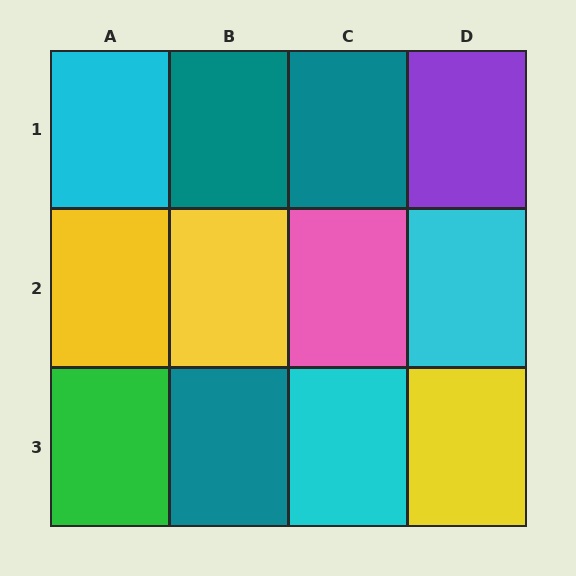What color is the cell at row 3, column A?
Green.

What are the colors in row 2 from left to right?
Yellow, yellow, pink, cyan.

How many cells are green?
1 cell is green.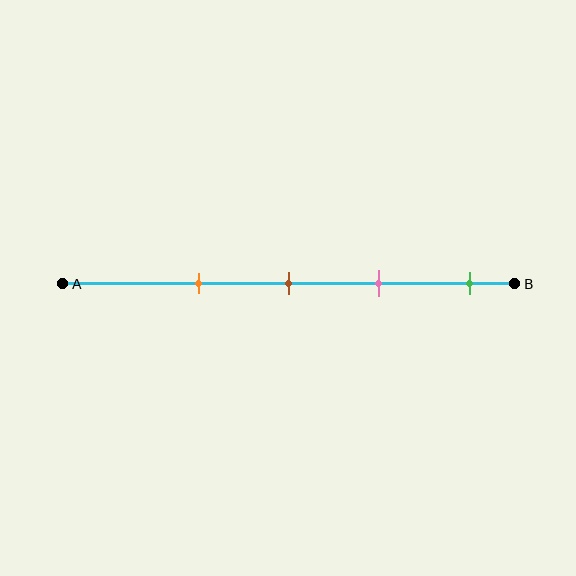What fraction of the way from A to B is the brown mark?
The brown mark is approximately 50% (0.5) of the way from A to B.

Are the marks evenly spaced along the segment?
Yes, the marks are approximately evenly spaced.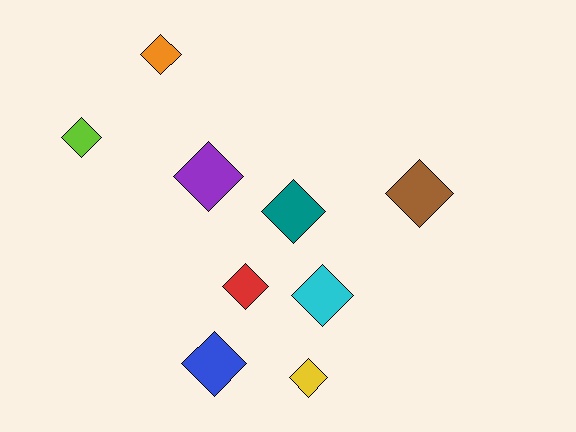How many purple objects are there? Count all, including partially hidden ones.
There is 1 purple object.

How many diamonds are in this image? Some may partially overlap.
There are 9 diamonds.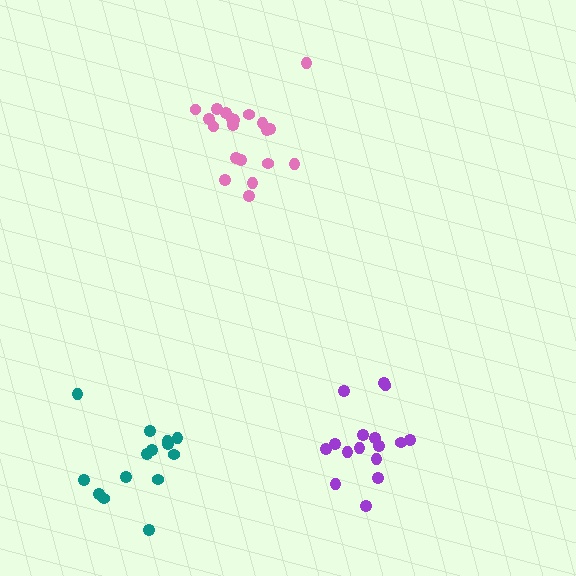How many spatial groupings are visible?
There are 3 spatial groupings.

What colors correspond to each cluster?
The clusters are colored: purple, pink, teal.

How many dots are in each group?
Group 1: 16 dots, Group 2: 20 dots, Group 3: 14 dots (50 total).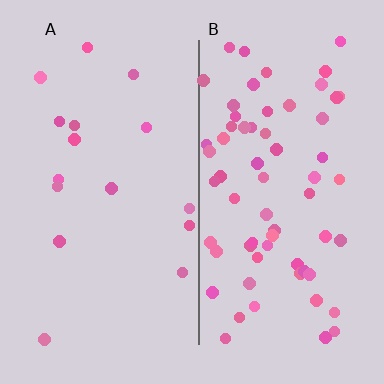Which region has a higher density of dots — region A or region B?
B (the right).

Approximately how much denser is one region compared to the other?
Approximately 4.1× — region B over region A.